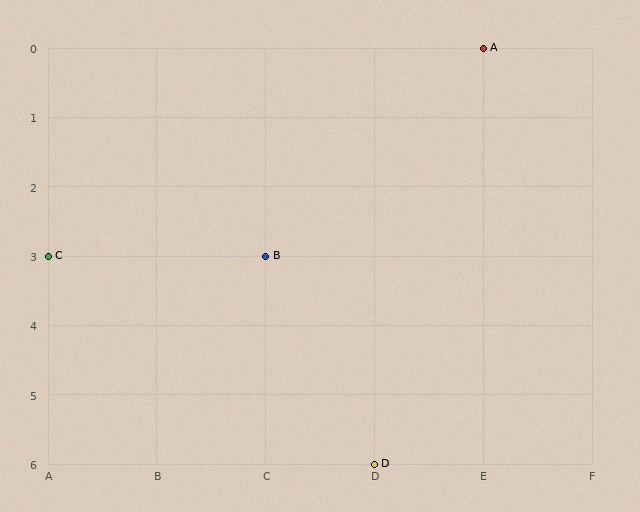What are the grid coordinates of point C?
Point C is at grid coordinates (A, 3).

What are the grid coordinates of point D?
Point D is at grid coordinates (D, 6).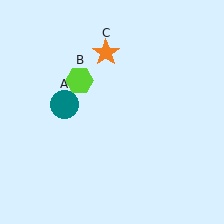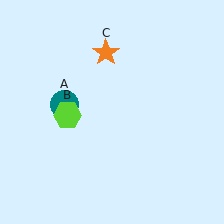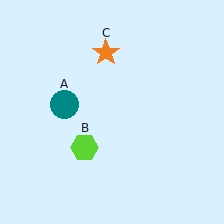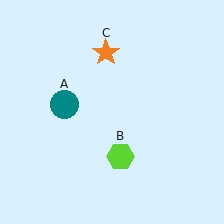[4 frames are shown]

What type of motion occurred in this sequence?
The lime hexagon (object B) rotated counterclockwise around the center of the scene.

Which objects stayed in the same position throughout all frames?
Teal circle (object A) and orange star (object C) remained stationary.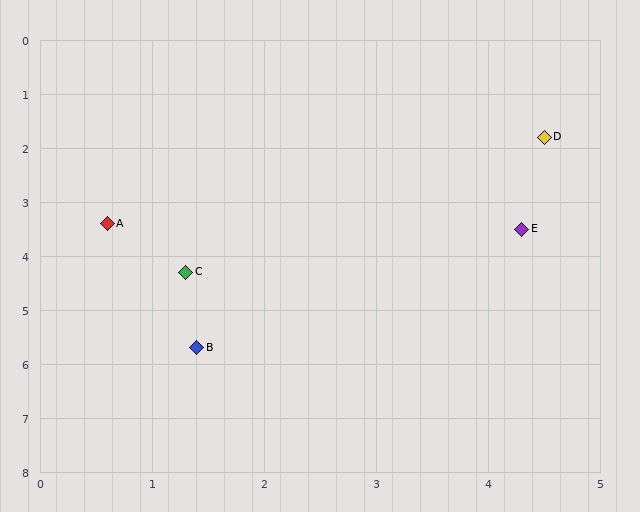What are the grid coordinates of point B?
Point B is at approximately (1.4, 5.7).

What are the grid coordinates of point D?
Point D is at approximately (4.5, 1.8).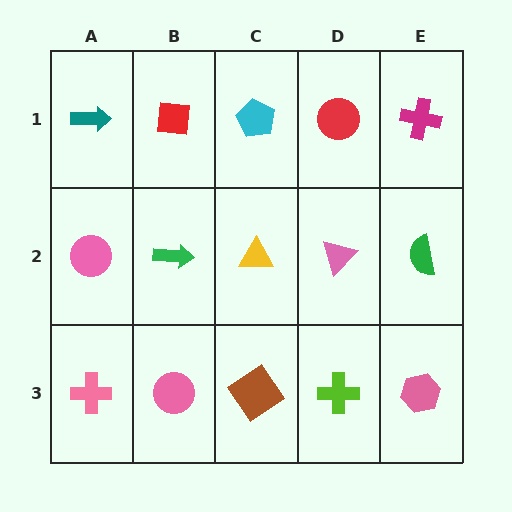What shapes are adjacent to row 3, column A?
A pink circle (row 2, column A), a pink circle (row 3, column B).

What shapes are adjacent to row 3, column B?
A green arrow (row 2, column B), a pink cross (row 3, column A), a brown diamond (row 3, column C).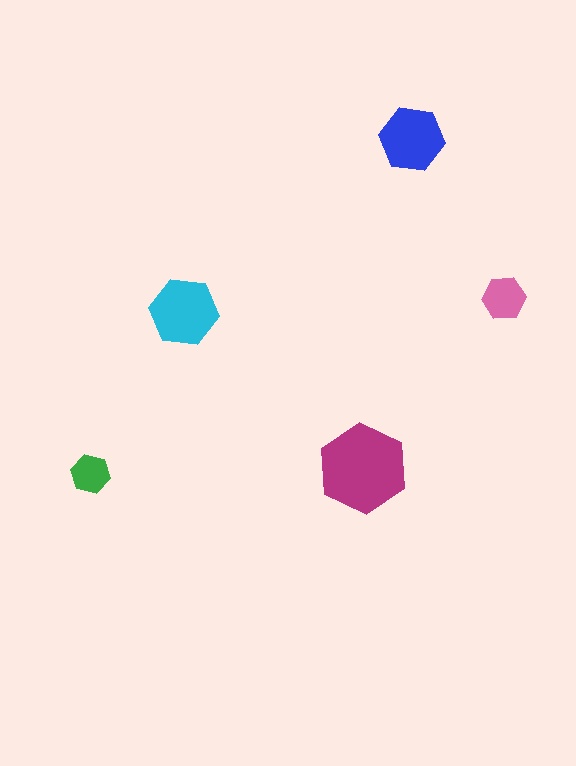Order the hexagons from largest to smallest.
the magenta one, the cyan one, the blue one, the pink one, the green one.